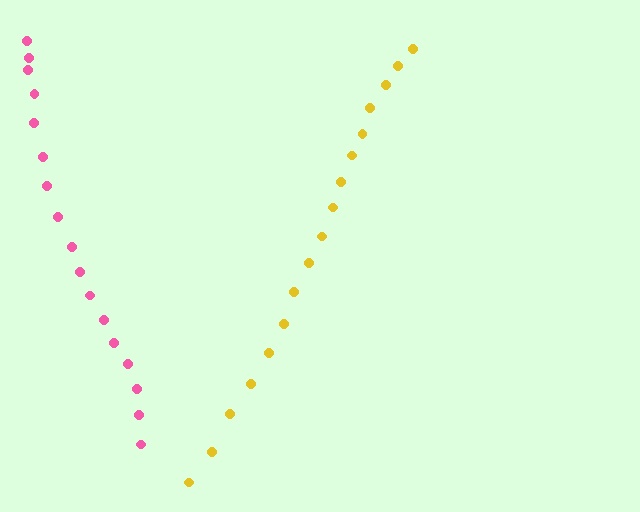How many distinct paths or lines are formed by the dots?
There are 2 distinct paths.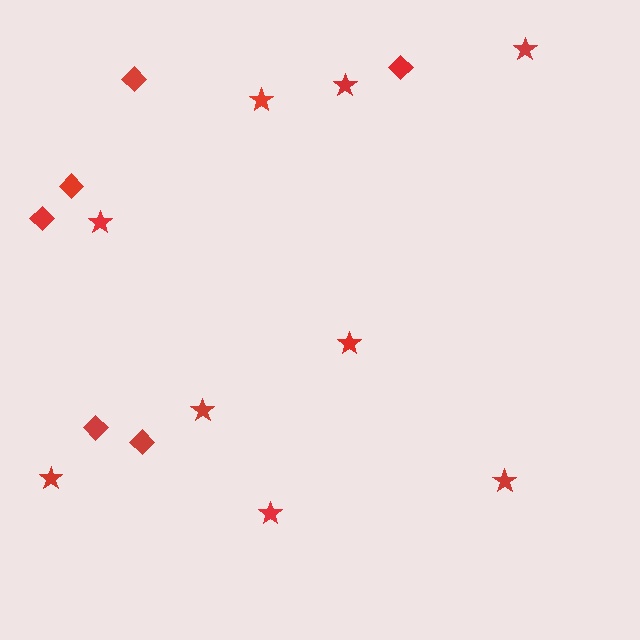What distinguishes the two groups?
There are 2 groups: one group of diamonds (6) and one group of stars (9).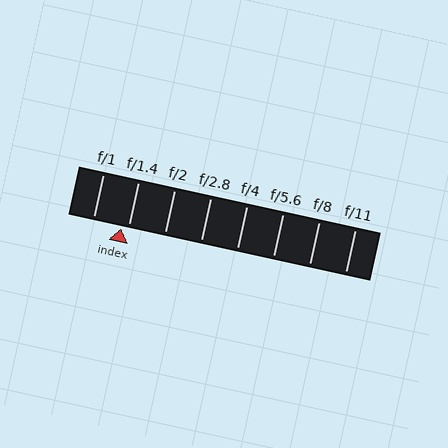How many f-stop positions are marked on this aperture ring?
There are 8 f-stop positions marked.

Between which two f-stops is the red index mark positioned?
The index mark is between f/1 and f/1.4.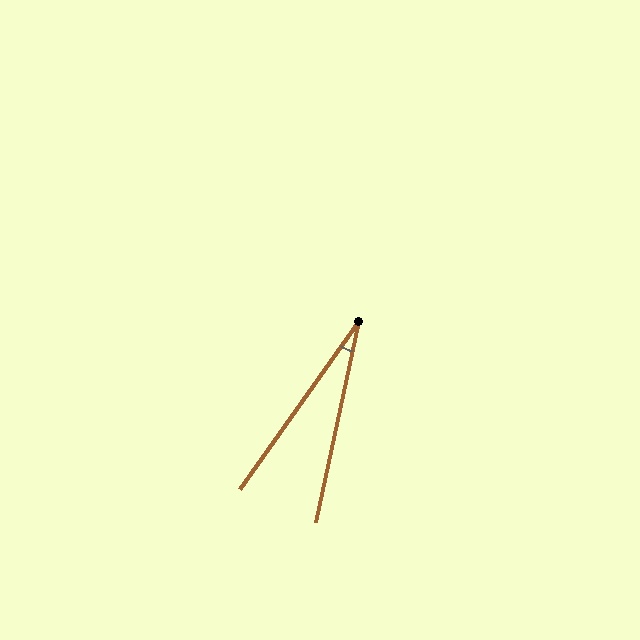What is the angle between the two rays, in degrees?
Approximately 23 degrees.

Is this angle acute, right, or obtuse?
It is acute.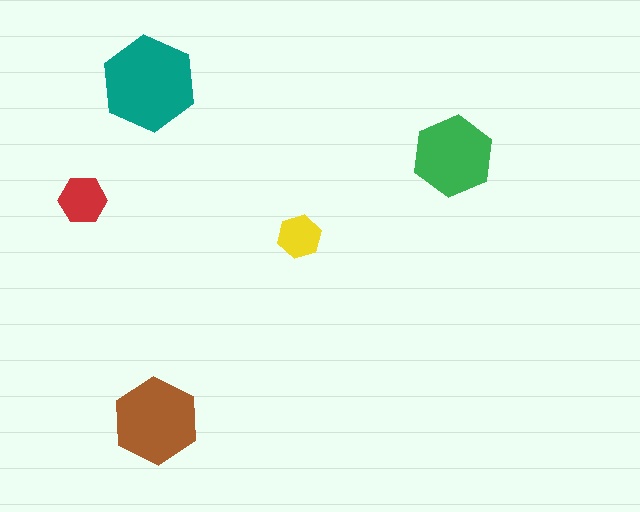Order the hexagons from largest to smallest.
the teal one, the brown one, the green one, the red one, the yellow one.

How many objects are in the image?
There are 5 objects in the image.